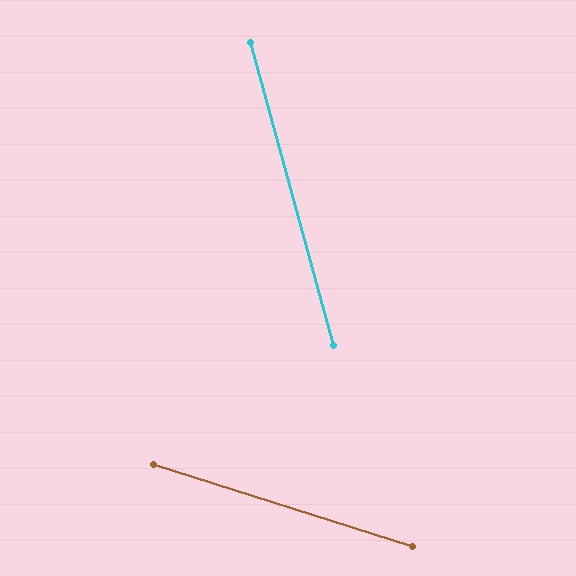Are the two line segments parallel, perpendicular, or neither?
Neither parallel nor perpendicular — they differ by about 57°.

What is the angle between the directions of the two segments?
Approximately 57 degrees.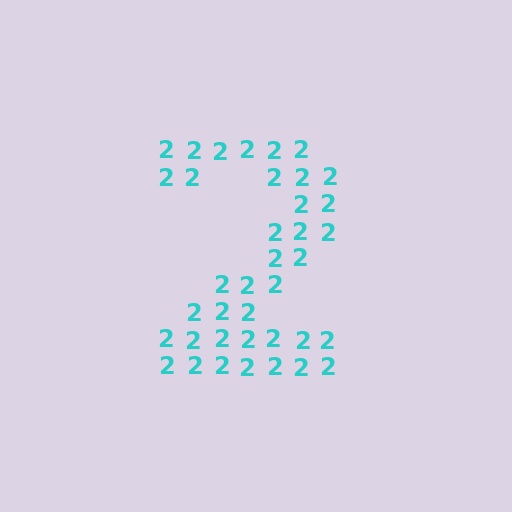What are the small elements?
The small elements are digit 2's.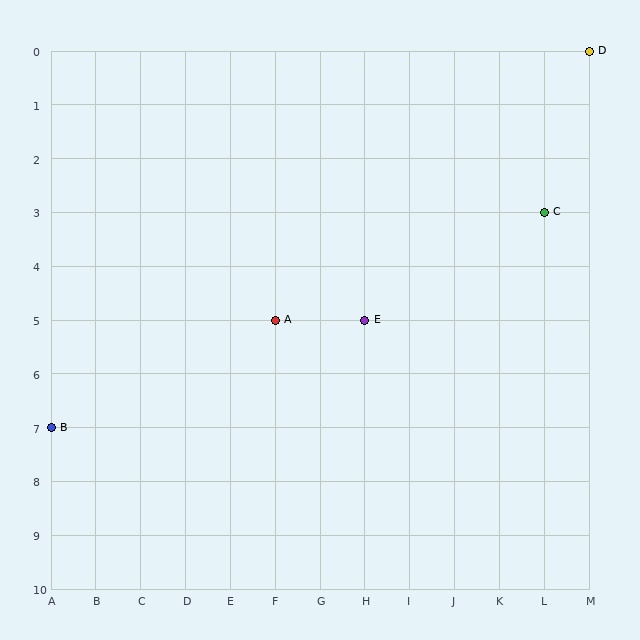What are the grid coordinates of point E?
Point E is at grid coordinates (H, 5).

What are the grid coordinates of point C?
Point C is at grid coordinates (L, 3).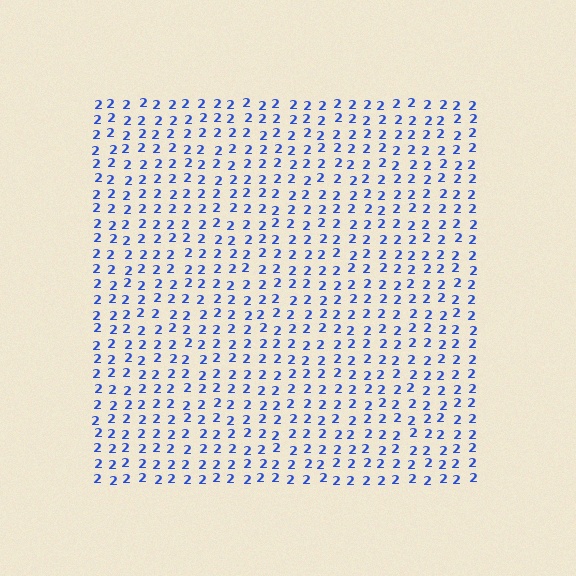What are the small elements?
The small elements are digit 2's.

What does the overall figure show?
The overall figure shows a square.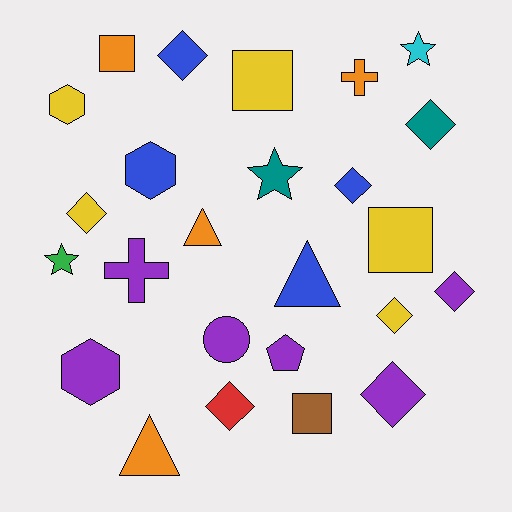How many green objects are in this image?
There is 1 green object.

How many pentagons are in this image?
There is 1 pentagon.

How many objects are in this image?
There are 25 objects.